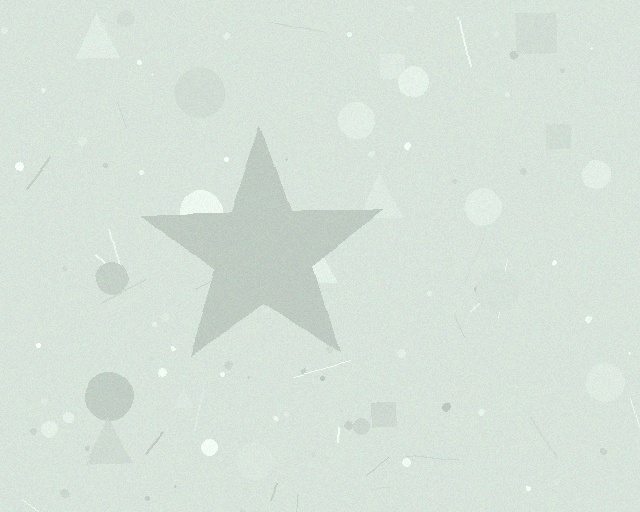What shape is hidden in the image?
A star is hidden in the image.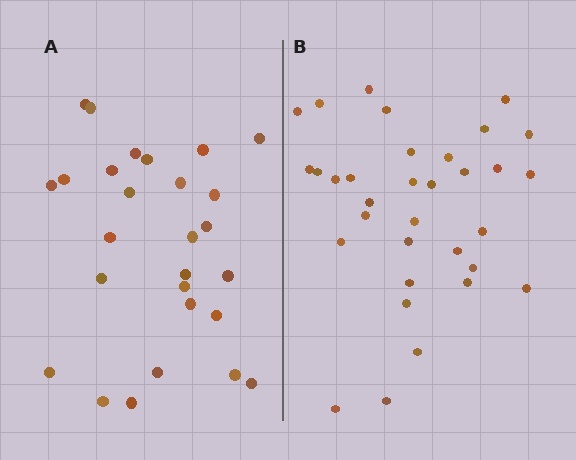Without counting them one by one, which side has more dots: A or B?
Region B (the right region) has more dots.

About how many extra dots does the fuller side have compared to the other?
Region B has about 6 more dots than region A.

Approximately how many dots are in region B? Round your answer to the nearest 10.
About 30 dots. (The exact count is 33, which rounds to 30.)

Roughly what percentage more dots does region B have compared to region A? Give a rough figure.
About 20% more.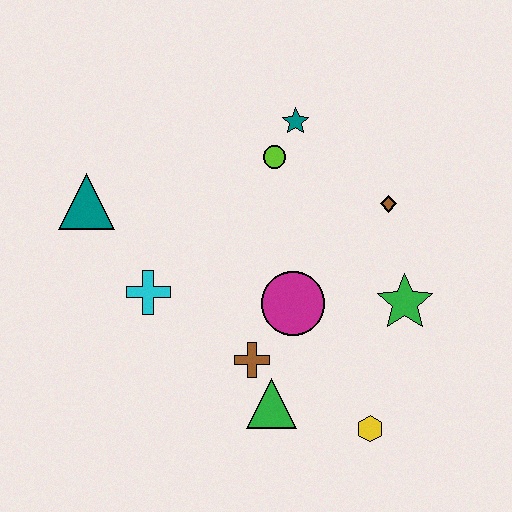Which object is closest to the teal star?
The lime circle is closest to the teal star.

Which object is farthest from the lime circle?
The yellow hexagon is farthest from the lime circle.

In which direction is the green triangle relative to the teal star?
The green triangle is below the teal star.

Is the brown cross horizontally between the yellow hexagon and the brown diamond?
No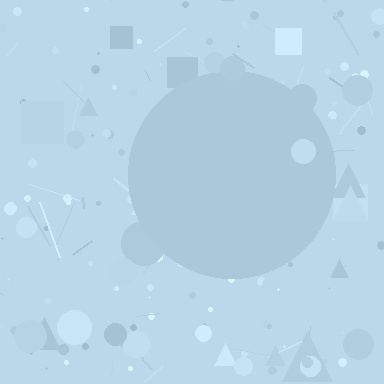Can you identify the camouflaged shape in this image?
The camouflaged shape is a circle.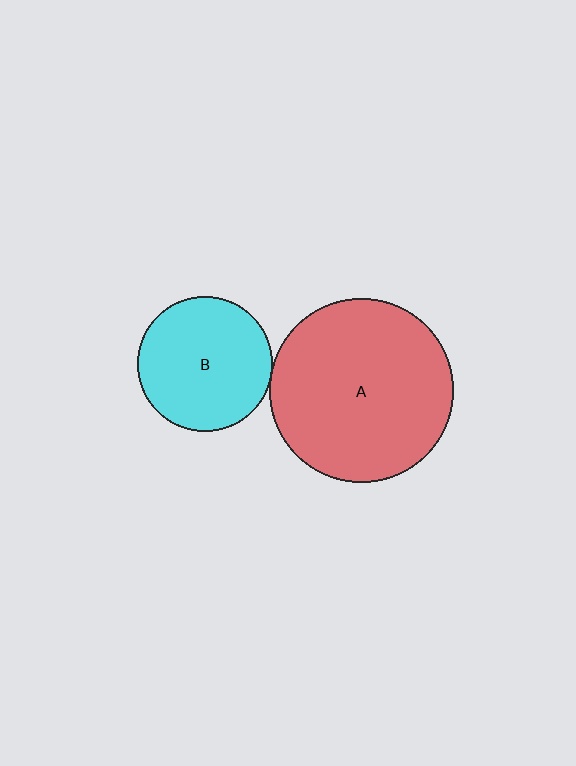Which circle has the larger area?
Circle A (red).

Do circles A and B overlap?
Yes.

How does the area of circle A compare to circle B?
Approximately 1.9 times.